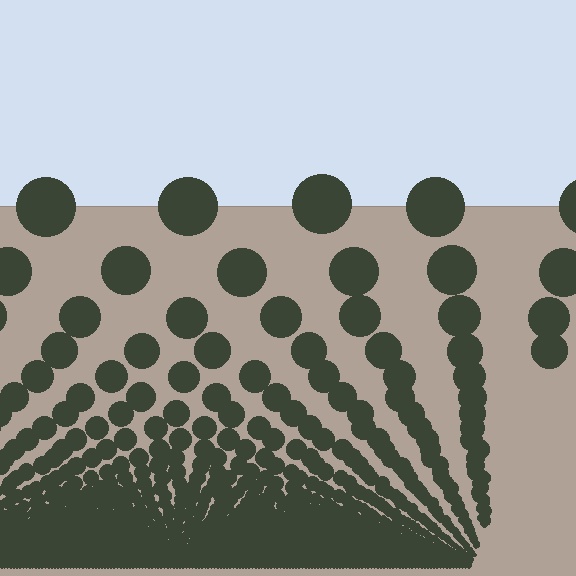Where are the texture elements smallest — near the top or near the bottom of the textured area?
Near the bottom.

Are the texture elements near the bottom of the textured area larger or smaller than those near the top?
Smaller. The gradient is inverted — elements near the bottom are smaller and denser.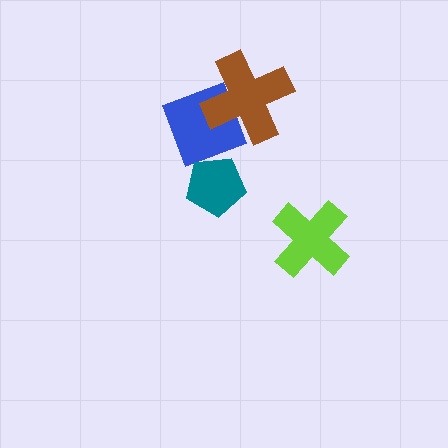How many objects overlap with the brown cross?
1 object overlaps with the brown cross.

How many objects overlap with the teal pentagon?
1 object overlaps with the teal pentagon.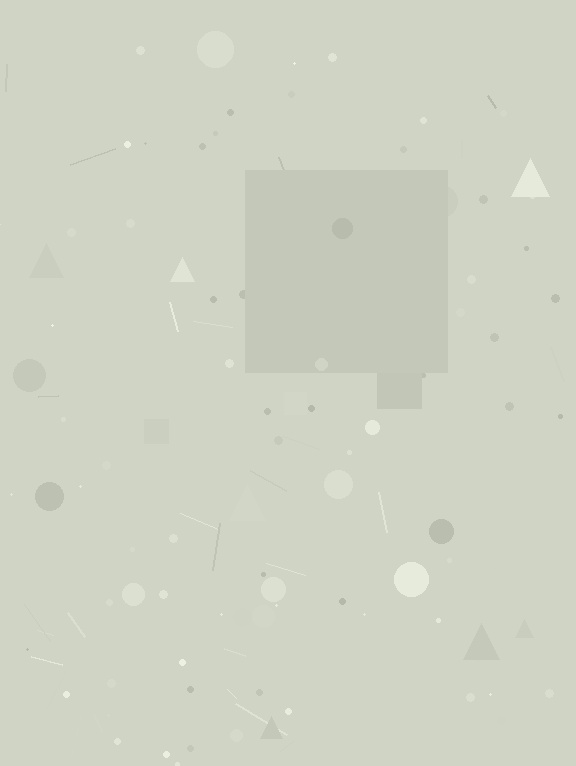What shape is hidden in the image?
A square is hidden in the image.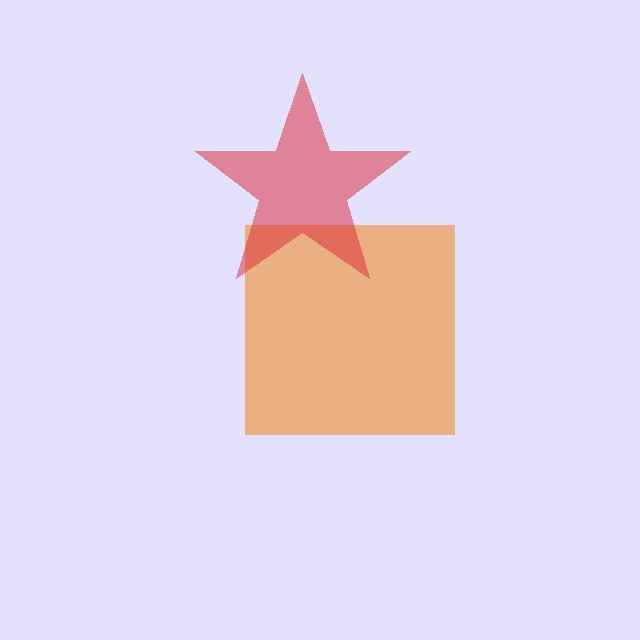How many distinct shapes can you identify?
There are 2 distinct shapes: an orange square, a red star.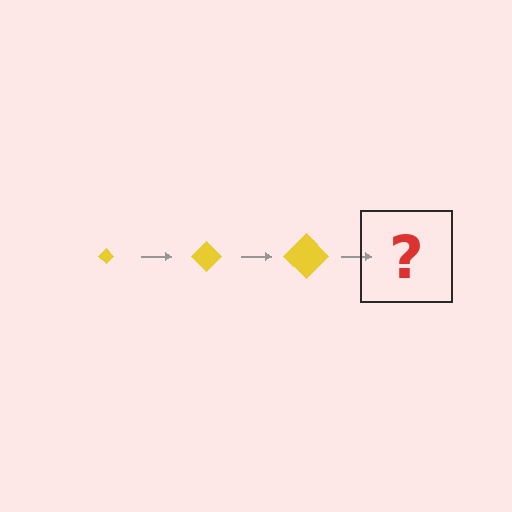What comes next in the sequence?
The next element should be a yellow diamond, larger than the previous one.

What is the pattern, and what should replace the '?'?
The pattern is that the diamond gets progressively larger each step. The '?' should be a yellow diamond, larger than the previous one.